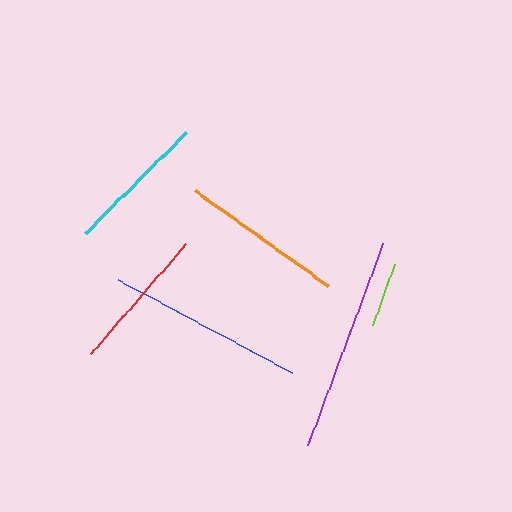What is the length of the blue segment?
The blue segment is approximately 197 pixels long.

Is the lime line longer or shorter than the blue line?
The blue line is longer than the lime line.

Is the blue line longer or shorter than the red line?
The blue line is longer than the red line.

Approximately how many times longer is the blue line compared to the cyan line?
The blue line is approximately 1.4 times the length of the cyan line.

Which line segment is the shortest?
The lime line is the shortest at approximately 65 pixels.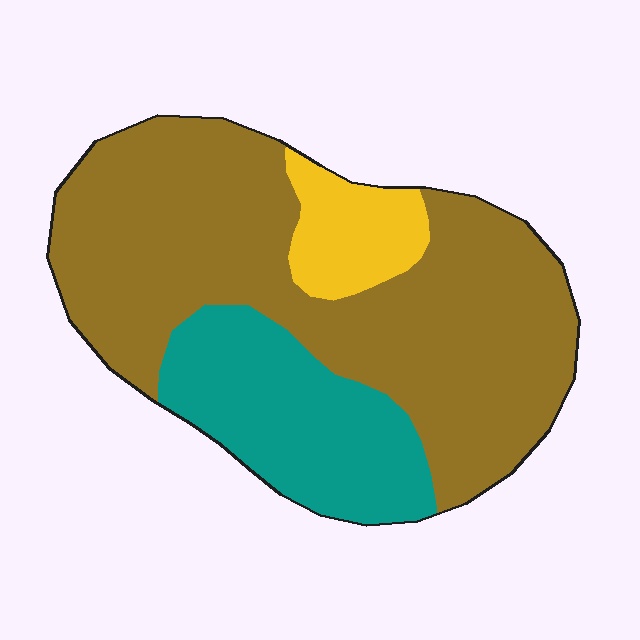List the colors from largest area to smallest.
From largest to smallest: brown, teal, yellow.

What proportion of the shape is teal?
Teal covers around 25% of the shape.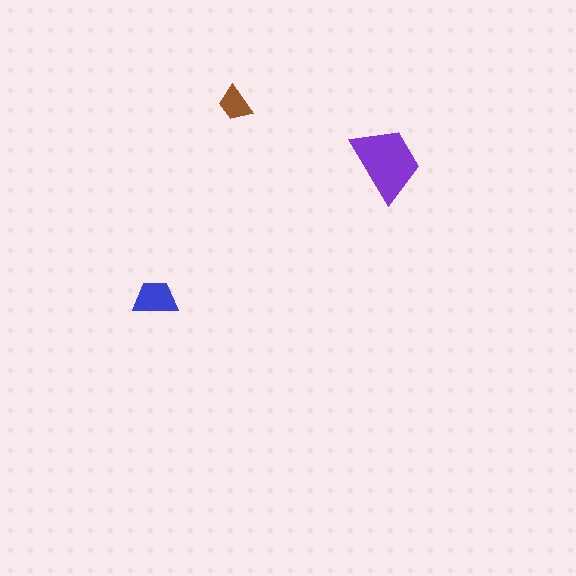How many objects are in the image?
There are 3 objects in the image.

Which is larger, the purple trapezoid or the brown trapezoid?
The purple one.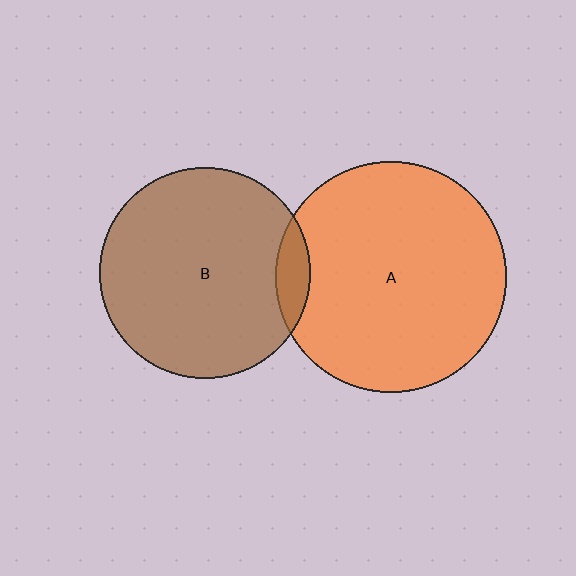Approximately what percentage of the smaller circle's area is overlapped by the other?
Approximately 10%.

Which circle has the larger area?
Circle A (orange).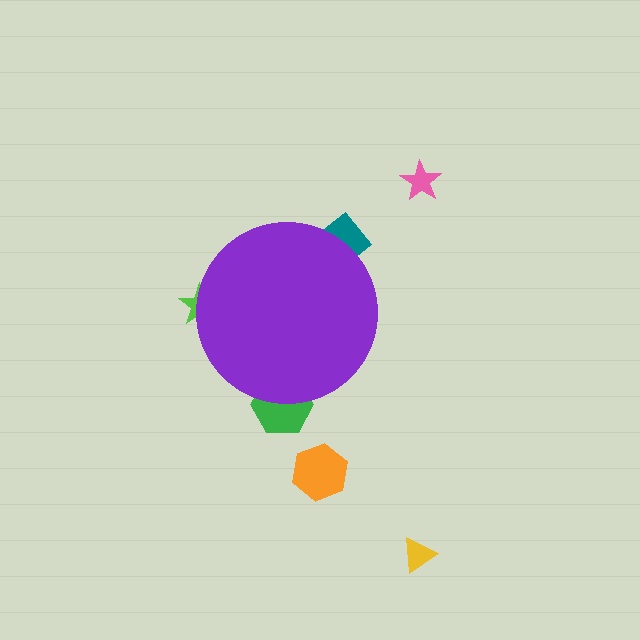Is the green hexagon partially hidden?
Yes, the green hexagon is partially hidden behind the purple circle.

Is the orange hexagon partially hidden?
No, the orange hexagon is fully visible.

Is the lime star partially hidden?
Yes, the lime star is partially hidden behind the purple circle.